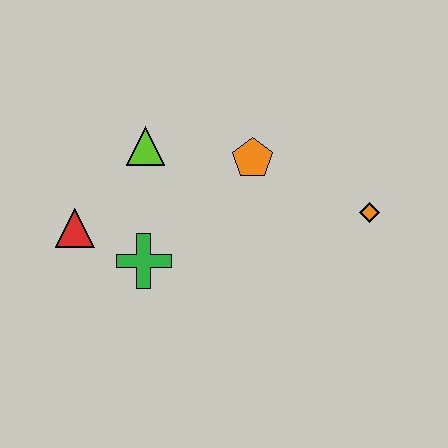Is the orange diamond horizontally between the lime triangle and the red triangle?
No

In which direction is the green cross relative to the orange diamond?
The green cross is to the left of the orange diamond.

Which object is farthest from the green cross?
The orange diamond is farthest from the green cross.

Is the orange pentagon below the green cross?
No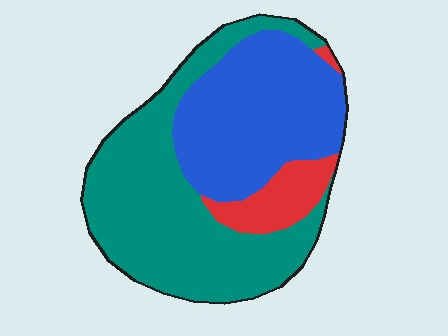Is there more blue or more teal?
Teal.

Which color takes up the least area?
Red, at roughly 10%.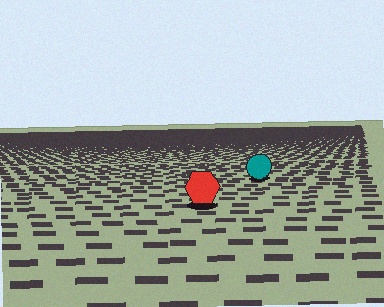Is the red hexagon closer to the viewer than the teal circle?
Yes. The red hexagon is closer — you can tell from the texture gradient: the ground texture is coarser near it.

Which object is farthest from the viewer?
The teal circle is farthest from the viewer. It appears smaller and the ground texture around it is denser.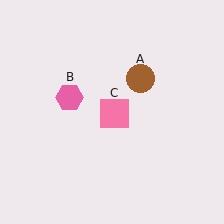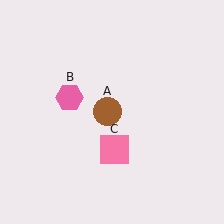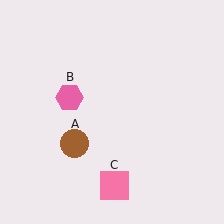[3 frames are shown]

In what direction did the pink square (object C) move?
The pink square (object C) moved down.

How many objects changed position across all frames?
2 objects changed position: brown circle (object A), pink square (object C).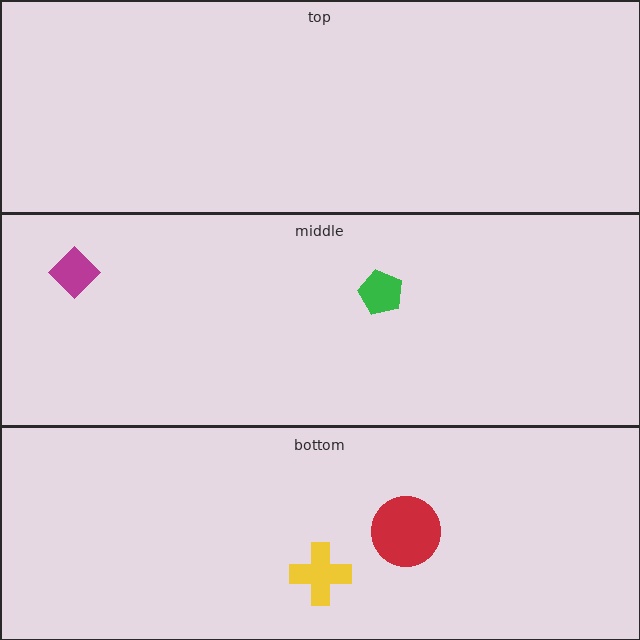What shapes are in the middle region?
The magenta diamond, the green pentagon.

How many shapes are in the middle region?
2.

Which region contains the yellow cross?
The bottom region.